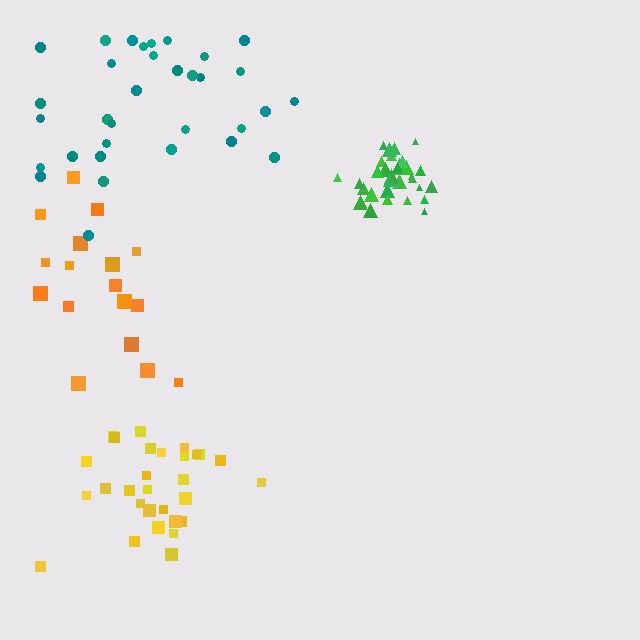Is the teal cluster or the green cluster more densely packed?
Green.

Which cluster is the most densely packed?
Green.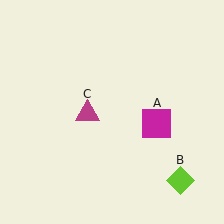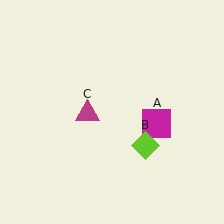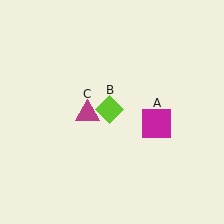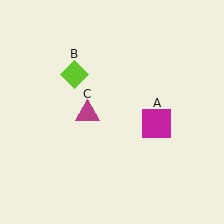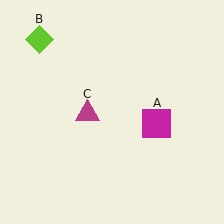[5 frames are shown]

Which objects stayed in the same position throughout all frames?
Magenta square (object A) and magenta triangle (object C) remained stationary.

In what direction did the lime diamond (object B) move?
The lime diamond (object B) moved up and to the left.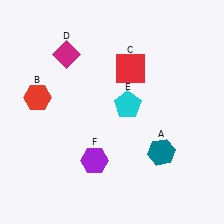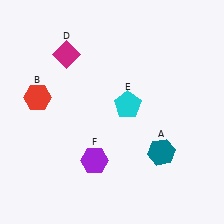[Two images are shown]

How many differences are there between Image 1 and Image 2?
There is 1 difference between the two images.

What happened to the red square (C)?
The red square (C) was removed in Image 2. It was in the top-right area of Image 1.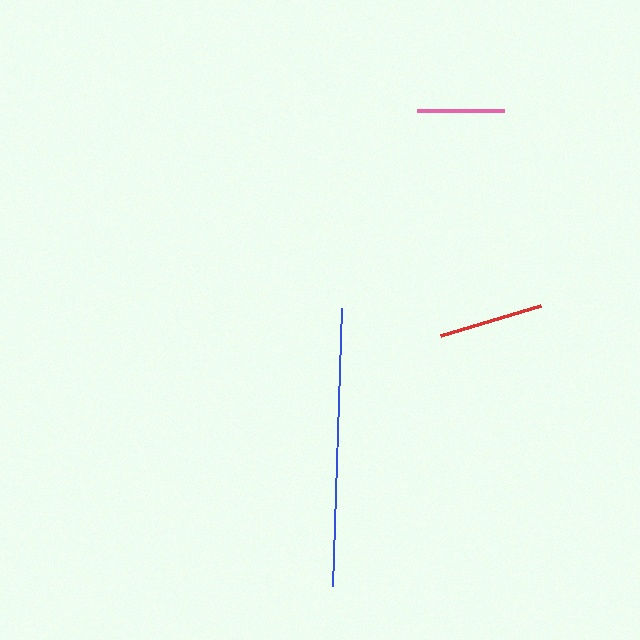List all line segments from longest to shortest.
From longest to shortest: blue, red, pink.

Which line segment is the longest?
The blue line is the longest at approximately 277 pixels.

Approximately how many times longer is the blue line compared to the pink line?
The blue line is approximately 3.2 times the length of the pink line.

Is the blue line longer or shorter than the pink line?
The blue line is longer than the pink line.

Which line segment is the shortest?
The pink line is the shortest at approximately 87 pixels.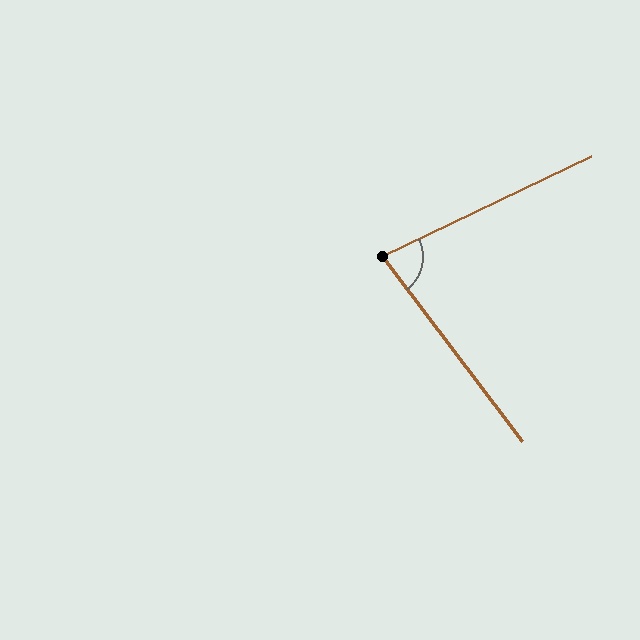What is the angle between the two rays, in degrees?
Approximately 78 degrees.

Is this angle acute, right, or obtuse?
It is acute.